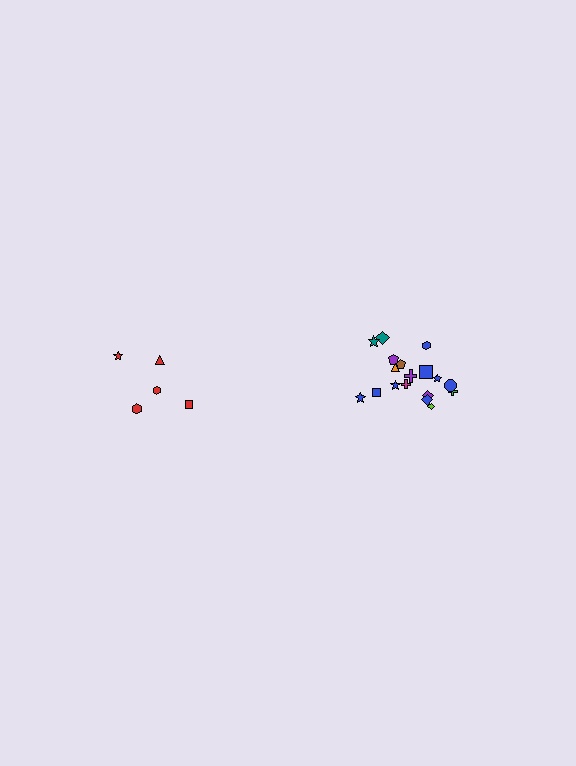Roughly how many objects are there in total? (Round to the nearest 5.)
Roughly 25 objects in total.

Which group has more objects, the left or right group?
The right group.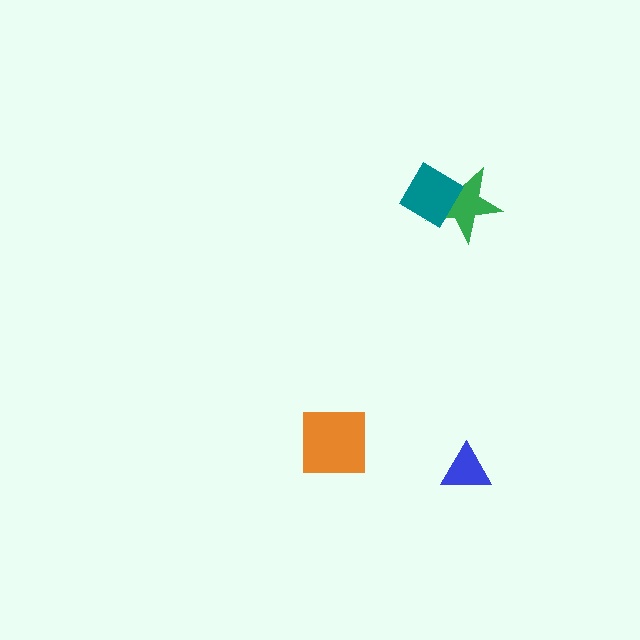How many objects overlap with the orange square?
0 objects overlap with the orange square.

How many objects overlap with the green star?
1 object overlaps with the green star.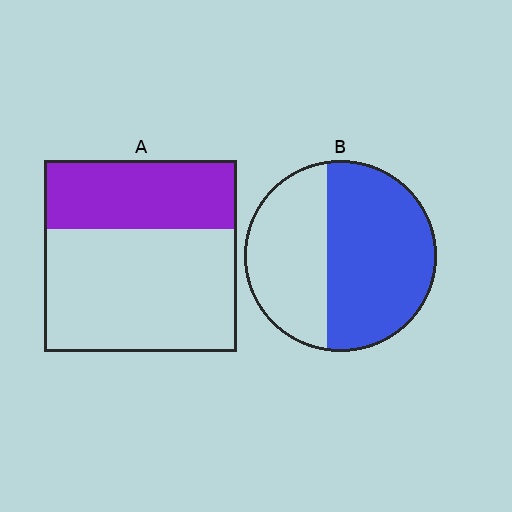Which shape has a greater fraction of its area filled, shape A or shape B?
Shape B.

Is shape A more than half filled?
No.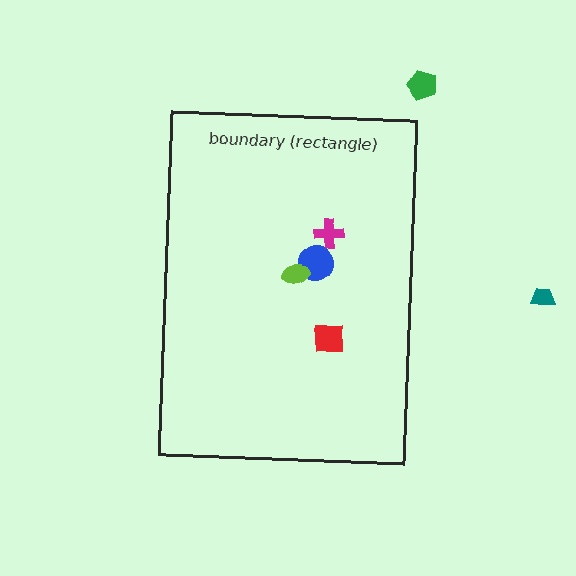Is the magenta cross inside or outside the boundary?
Inside.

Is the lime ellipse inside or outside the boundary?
Inside.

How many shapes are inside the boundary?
4 inside, 2 outside.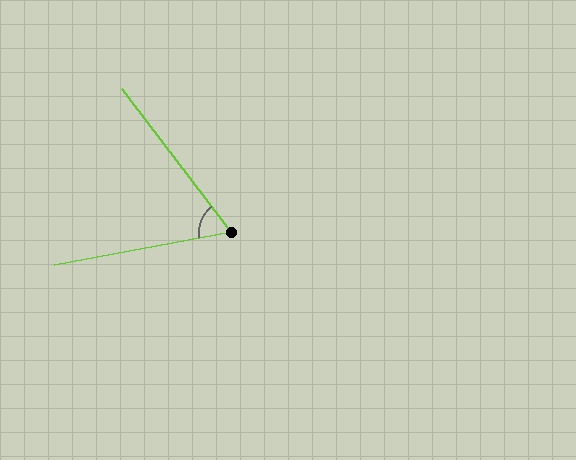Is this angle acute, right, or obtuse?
It is acute.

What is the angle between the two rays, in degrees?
Approximately 63 degrees.